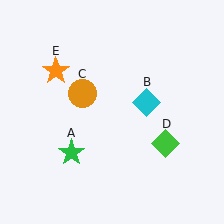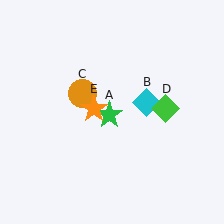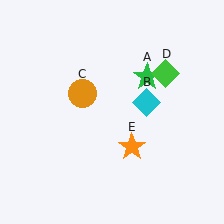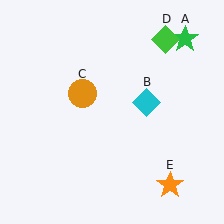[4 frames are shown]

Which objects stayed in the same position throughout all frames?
Cyan diamond (object B) and orange circle (object C) remained stationary.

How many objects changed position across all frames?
3 objects changed position: green star (object A), green diamond (object D), orange star (object E).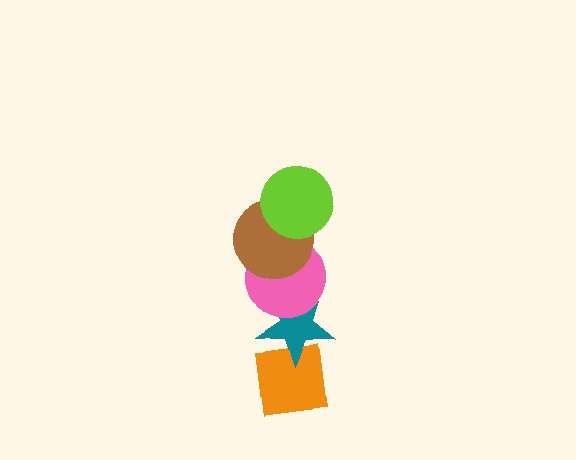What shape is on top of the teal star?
The pink circle is on top of the teal star.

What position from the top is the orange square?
The orange square is 5th from the top.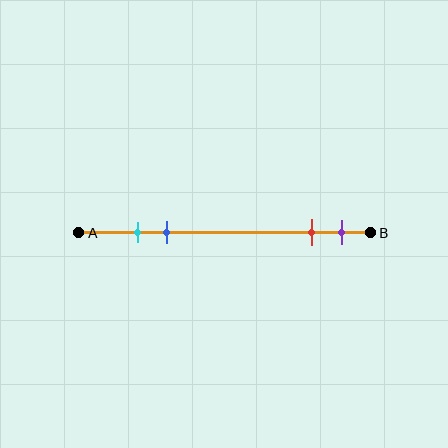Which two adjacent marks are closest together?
The cyan and blue marks are the closest adjacent pair.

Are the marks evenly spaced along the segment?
No, the marks are not evenly spaced.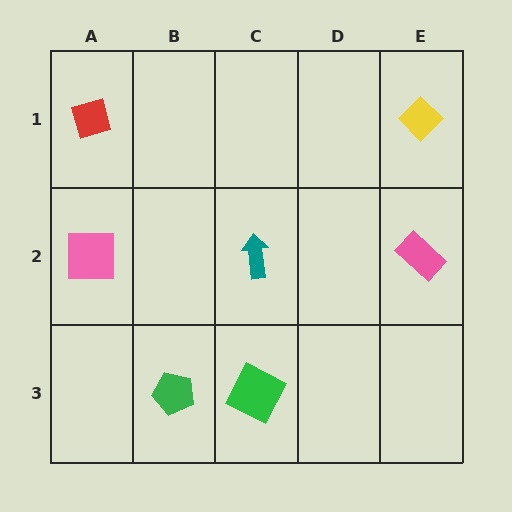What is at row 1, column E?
A yellow diamond.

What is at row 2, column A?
A pink square.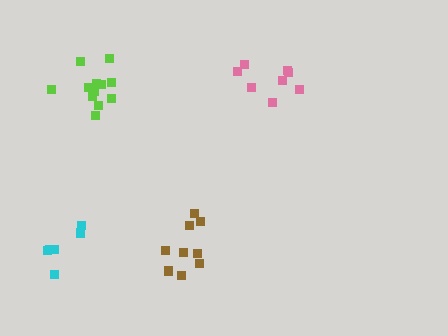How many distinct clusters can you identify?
There are 4 distinct clusters.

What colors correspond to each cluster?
The clusters are colored: brown, pink, lime, cyan.